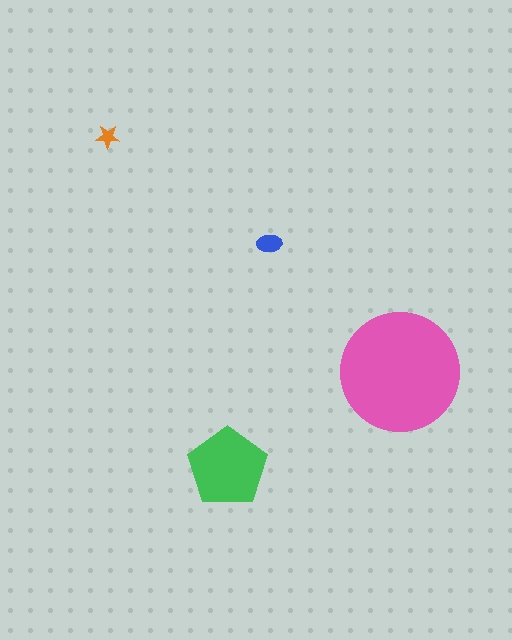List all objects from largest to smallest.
The pink circle, the green pentagon, the blue ellipse, the orange star.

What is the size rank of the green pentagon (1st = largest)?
2nd.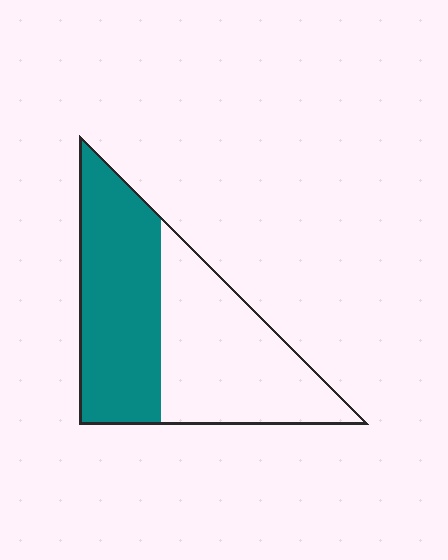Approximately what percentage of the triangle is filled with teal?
Approximately 50%.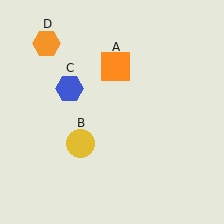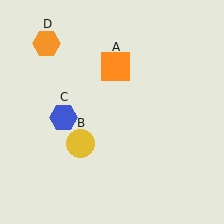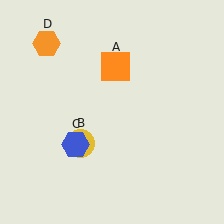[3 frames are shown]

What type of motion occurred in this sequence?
The blue hexagon (object C) rotated counterclockwise around the center of the scene.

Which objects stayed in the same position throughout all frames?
Orange square (object A) and yellow circle (object B) and orange hexagon (object D) remained stationary.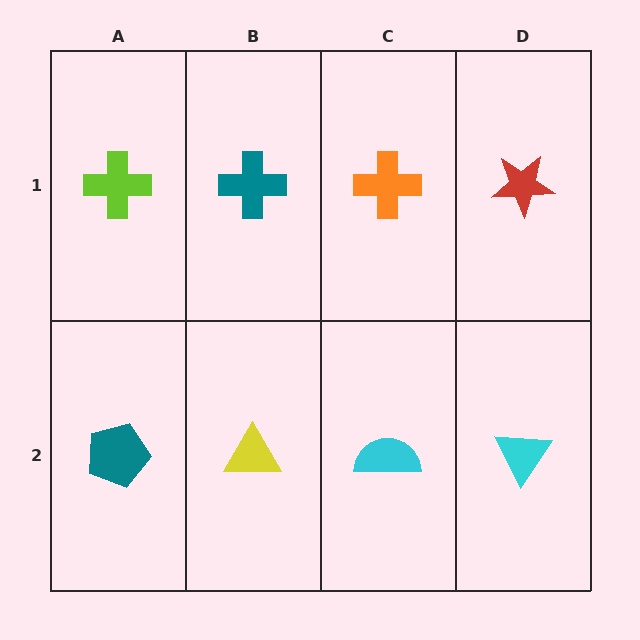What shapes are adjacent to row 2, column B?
A teal cross (row 1, column B), a teal pentagon (row 2, column A), a cyan semicircle (row 2, column C).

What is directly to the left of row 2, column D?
A cyan semicircle.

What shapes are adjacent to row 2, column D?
A red star (row 1, column D), a cyan semicircle (row 2, column C).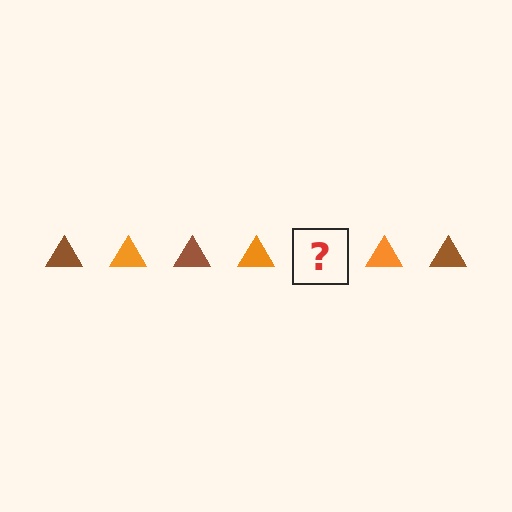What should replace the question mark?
The question mark should be replaced with a brown triangle.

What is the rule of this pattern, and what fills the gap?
The rule is that the pattern cycles through brown, orange triangles. The gap should be filled with a brown triangle.